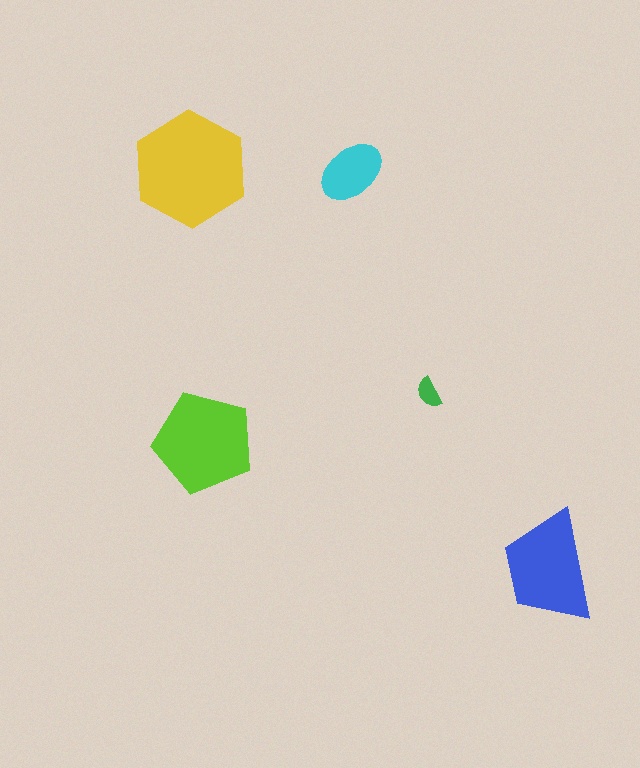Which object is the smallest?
The green semicircle.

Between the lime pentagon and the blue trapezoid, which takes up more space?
The lime pentagon.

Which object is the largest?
The yellow hexagon.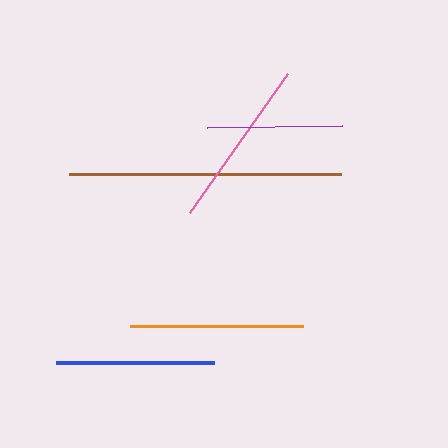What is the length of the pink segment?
The pink segment is approximately 171 pixels long.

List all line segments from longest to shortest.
From longest to shortest: brown, orange, pink, blue, purple.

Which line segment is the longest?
The brown line is the longest at approximately 273 pixels.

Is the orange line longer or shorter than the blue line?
The orange line is longer than the blue line.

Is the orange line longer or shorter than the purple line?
The orange line is longer than the purple line.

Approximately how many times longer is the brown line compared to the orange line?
The brown line is approximately 1.6 times the length of the orange line.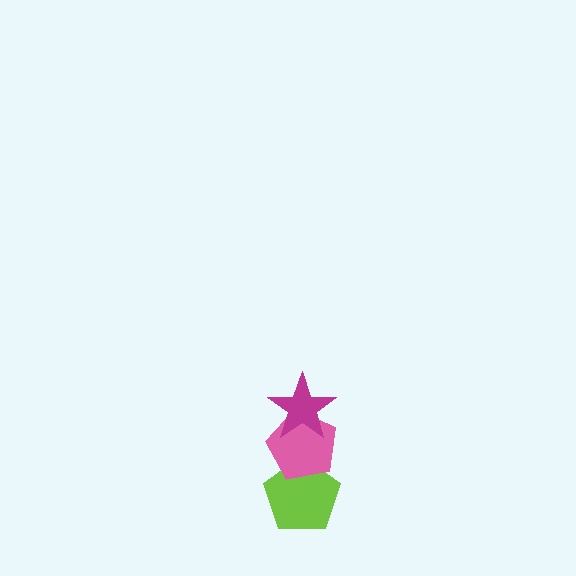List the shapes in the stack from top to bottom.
From top to bottom: the magenta star, the pink pentagon, the lime pentagon.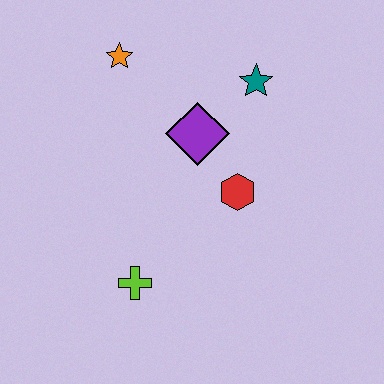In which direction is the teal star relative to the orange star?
The teal star is to the right of the orange star.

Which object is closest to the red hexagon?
The purple diamond is closest to the red hexagon.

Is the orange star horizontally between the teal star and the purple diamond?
No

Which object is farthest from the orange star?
The lime cross is farthest from the orange star.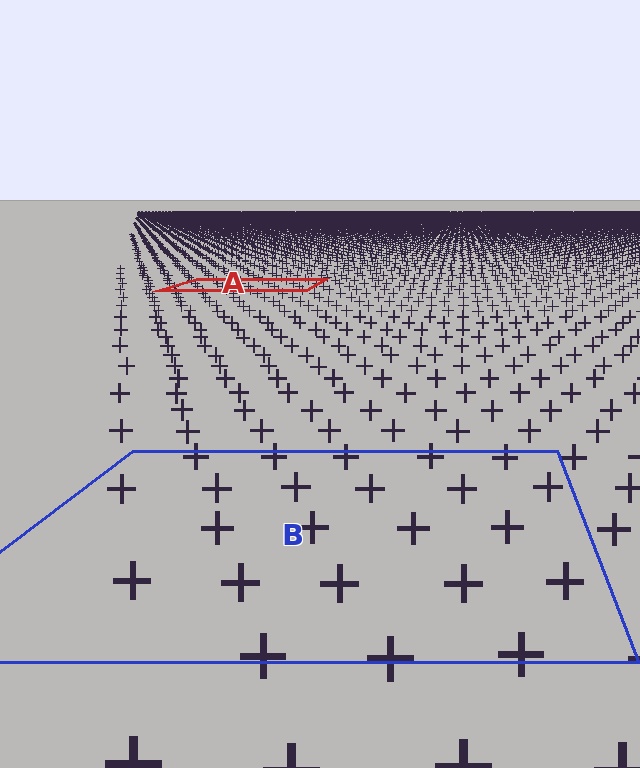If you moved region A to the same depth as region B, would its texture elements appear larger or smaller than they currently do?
They would appear larger. At a closer depth, the same texture elements are projected at a bigger on-screen size.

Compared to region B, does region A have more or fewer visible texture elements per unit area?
Region A has more texture elements per unit area — they are packed more densely because it is farther away.